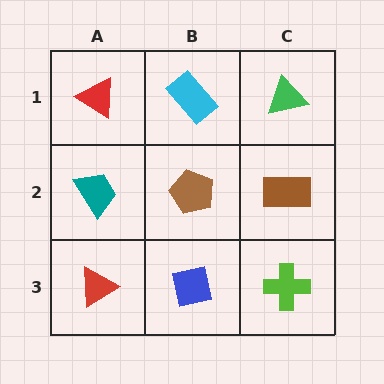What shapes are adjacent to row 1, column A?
A teal trapezoid (row 2, column A), a cyan rectangle (row 1, column B).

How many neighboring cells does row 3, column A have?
2.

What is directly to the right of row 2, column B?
A brown rectangle.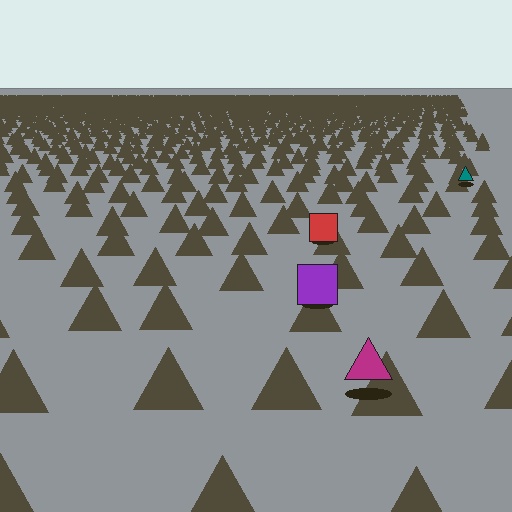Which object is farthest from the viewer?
The teal triangle is farthest from the viewer. It appears smaller and the ground texture around it is denser.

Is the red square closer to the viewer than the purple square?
No. The purple square is closer — you can tell from the texture gradient: the ground texture is coarser near it.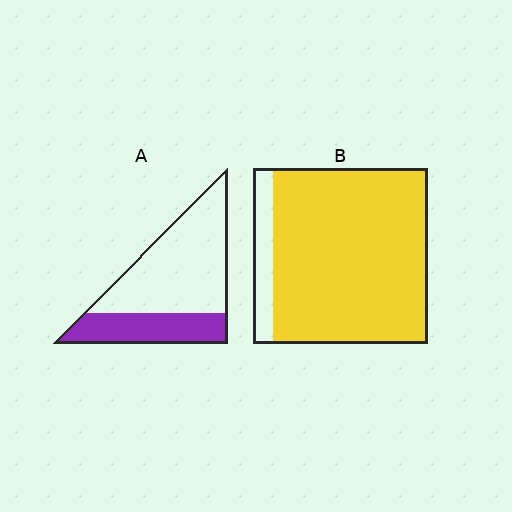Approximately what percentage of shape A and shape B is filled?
A is approximately 30% and B is approximately 90%.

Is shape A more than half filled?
No.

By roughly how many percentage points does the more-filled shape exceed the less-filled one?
By roughly 55 percentage points (B over A).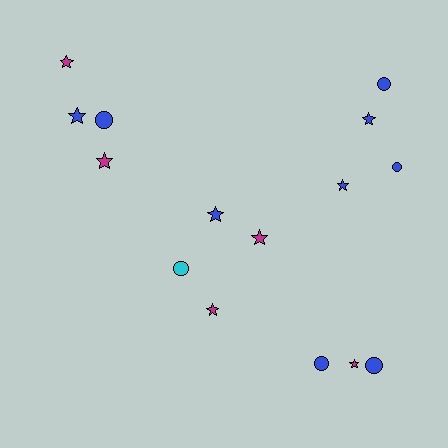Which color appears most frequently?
Blue, with 9 objects.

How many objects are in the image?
There are 15 objects.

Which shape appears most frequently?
Star, with 9 objects.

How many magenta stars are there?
There are 5 magenta stars.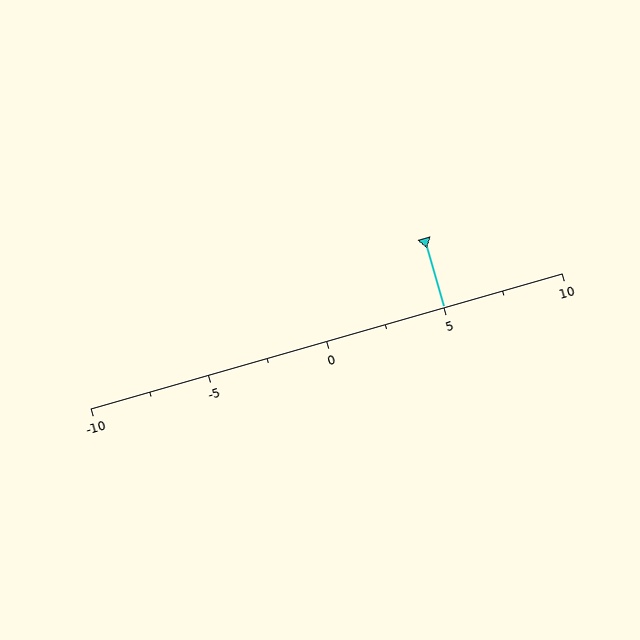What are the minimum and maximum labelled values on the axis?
The axis runs from -10 to 10.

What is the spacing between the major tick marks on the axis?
The major ticks are spaced 5 apart.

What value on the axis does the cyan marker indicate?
The marker indicates approximately 5.